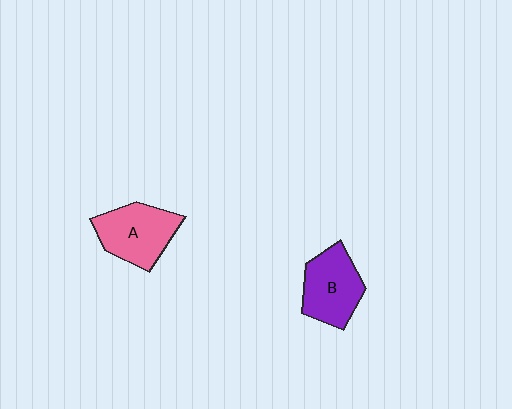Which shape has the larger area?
Shape A (pink).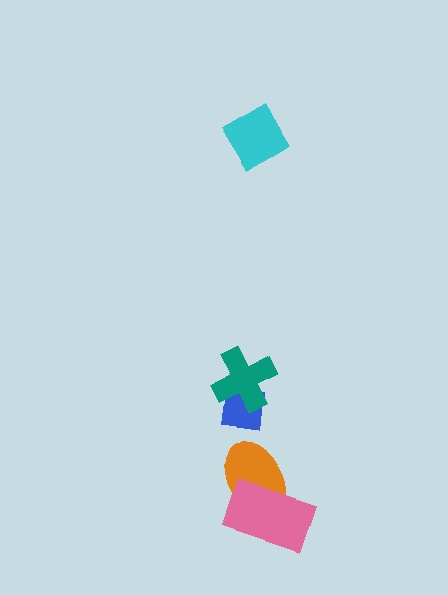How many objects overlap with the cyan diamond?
0 objects overlap with the cyan diamond.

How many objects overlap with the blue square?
1 object overlaps with the blue square.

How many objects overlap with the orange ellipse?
1 object overlaps with the orange ellipse.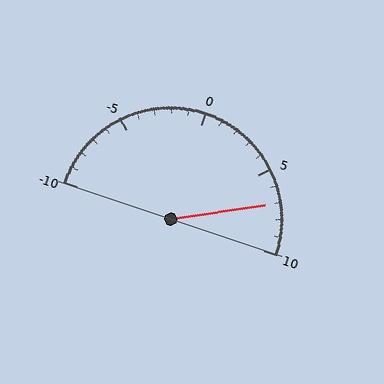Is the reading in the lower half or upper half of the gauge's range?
The reading is in the upper half of the range (-10 to 10).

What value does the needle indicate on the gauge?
The needle indicates approximately 7.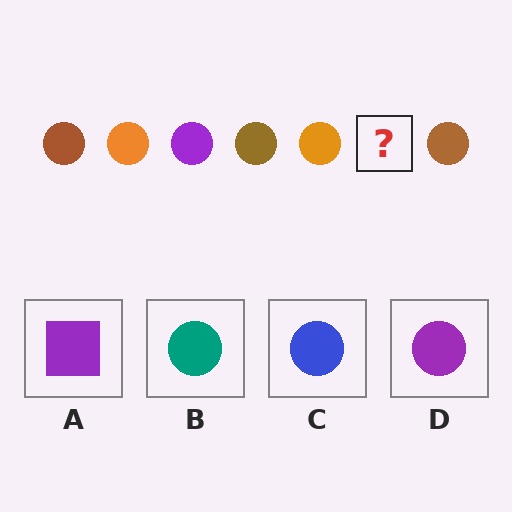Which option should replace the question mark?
Option D.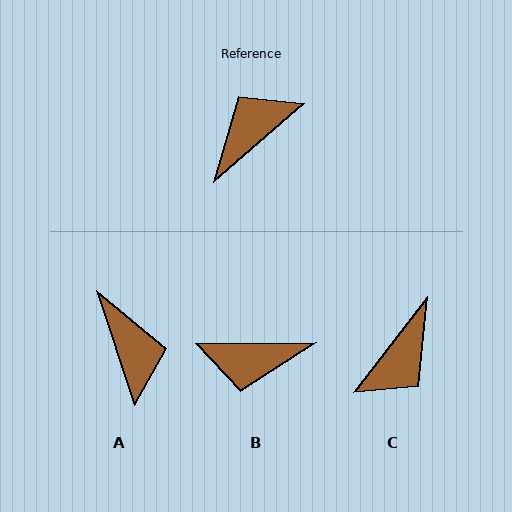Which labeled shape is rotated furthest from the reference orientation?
C, about 169 degrees away.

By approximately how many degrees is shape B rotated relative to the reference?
Approximately 139 degrees counter-clockwise.